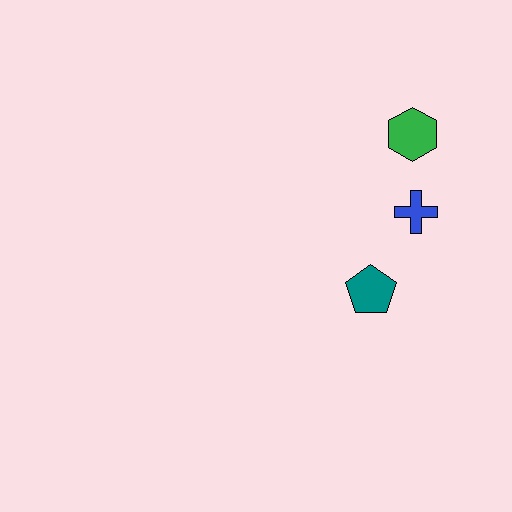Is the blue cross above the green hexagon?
No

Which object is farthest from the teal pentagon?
The green hexagon is farthest from the teal pentagon.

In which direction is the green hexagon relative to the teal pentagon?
The green hexagon is above the teal pentagon.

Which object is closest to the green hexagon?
The blue cross is closest to the green hexagon.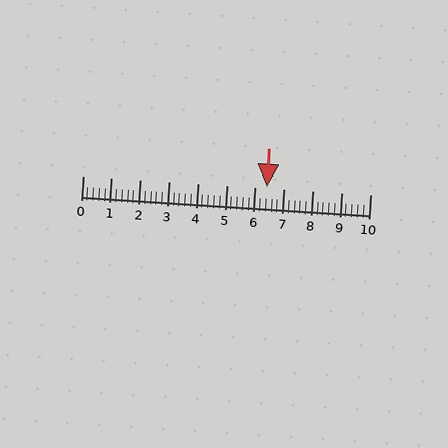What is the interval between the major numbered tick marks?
The major tick marks are spaced 1 units apart.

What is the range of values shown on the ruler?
The ruler shows values from 0 to 10.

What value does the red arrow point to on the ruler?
The red arrow points to approximately 6.4.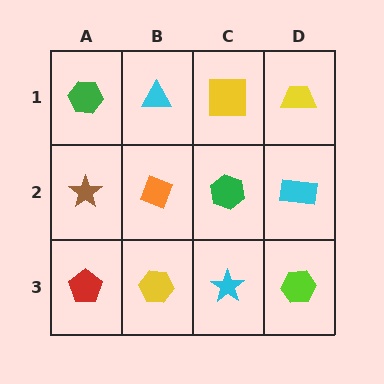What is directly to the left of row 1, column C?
A cyan triangle.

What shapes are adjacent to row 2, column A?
A green hexagon (row 1, column A), a red pentagon (row 3, column A), an orange diamond (row 2, column B).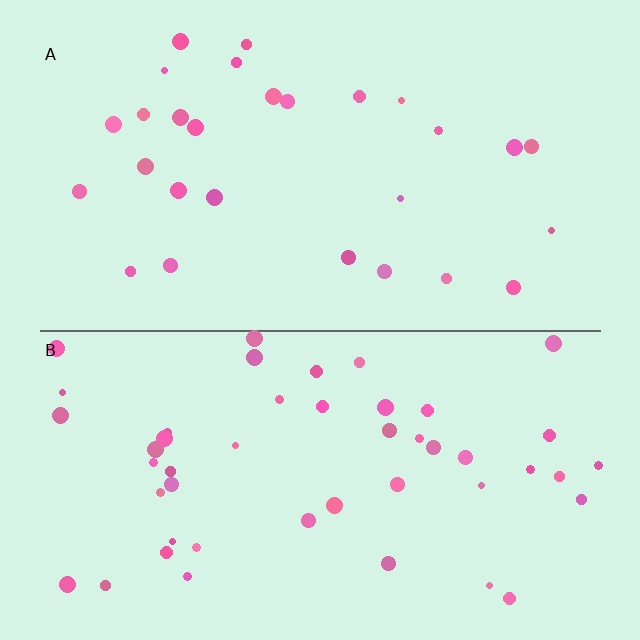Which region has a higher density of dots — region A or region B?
B (the bottom).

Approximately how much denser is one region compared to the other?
Approximately 1.7× — region B over region A.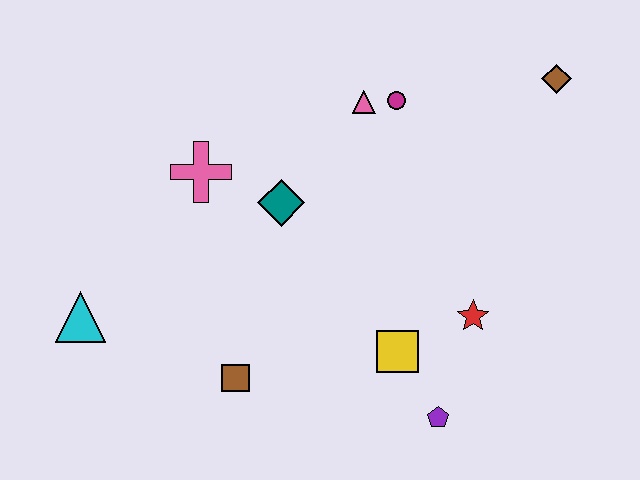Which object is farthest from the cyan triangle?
The brown diamond is farthest from the cyan triangle.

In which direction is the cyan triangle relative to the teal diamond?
The cyan triangle is to the left of the teal diamond.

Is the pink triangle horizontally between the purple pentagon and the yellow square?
No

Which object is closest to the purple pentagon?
The yellow square is closest to the purple pentagon.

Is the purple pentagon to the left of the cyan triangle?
No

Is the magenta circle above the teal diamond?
Yes